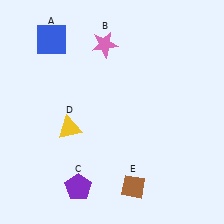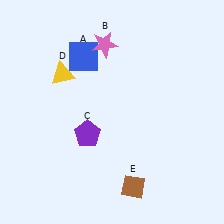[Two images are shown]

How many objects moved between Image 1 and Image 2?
3 objects moved between the two images.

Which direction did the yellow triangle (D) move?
The yellow triangle (D) moved up.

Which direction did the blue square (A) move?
The blue square (A) moved right.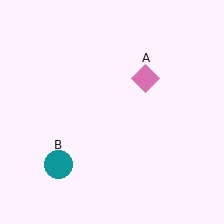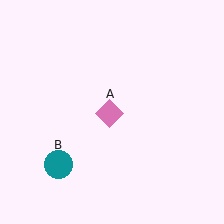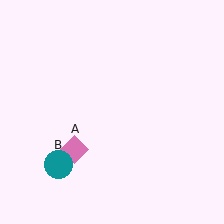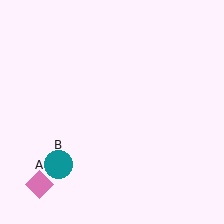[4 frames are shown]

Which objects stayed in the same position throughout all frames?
Teal circle (object B) remained stationary.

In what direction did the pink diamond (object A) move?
The pink diamond (object A) moved down and to the left.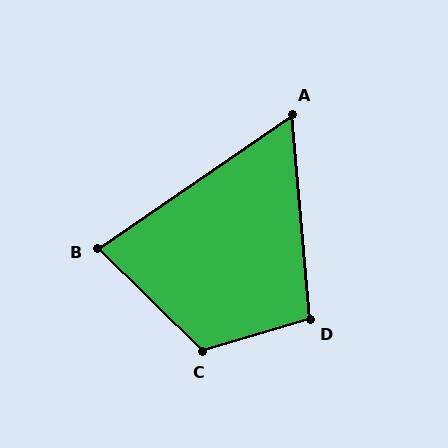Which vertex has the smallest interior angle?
A, at approximately 61 degrees.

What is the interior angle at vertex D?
Approximately 101 degrees (obtuse).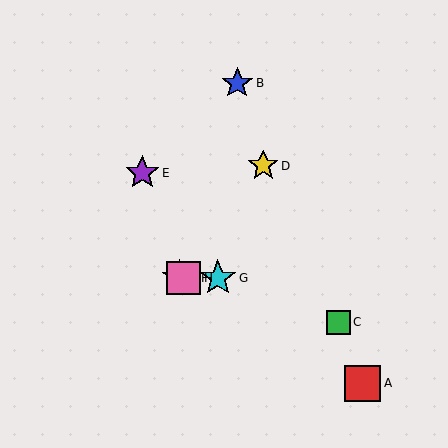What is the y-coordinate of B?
Object B is at y≈83.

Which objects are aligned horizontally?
Objects F, G, H are aligned horizontally.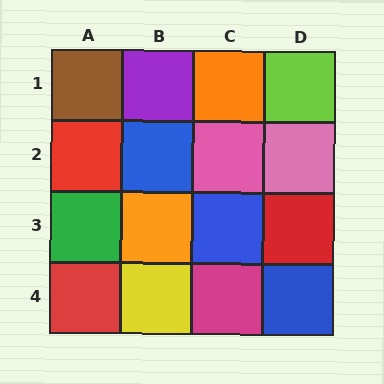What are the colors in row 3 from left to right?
Green, orange, blue, red.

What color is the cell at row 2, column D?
Pink.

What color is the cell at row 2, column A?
Red.